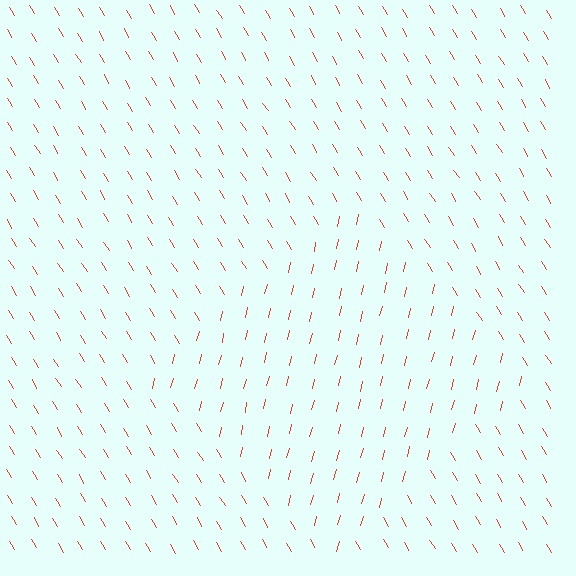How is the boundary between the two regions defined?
The boundary is defined purely by a change in line orientation (approximately 45 degrees difference). All lines are the same color and thickness.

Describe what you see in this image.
The image is filled with small red line segments. A diamond region in the image has lines oriented differently from the surrounding lines, creating a visible texture boundary.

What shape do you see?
I see a diamond.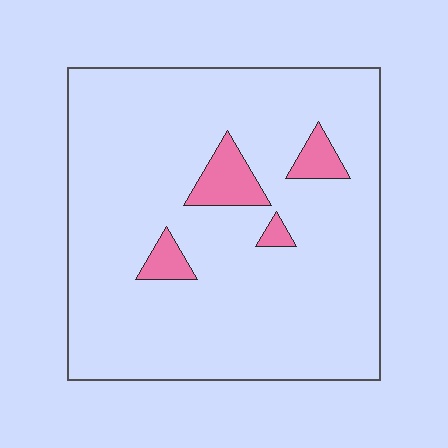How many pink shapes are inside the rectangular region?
4.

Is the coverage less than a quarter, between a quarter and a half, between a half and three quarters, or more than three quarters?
Less than a quarter.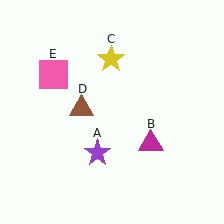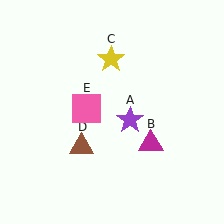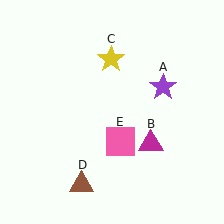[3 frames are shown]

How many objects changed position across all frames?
3 objects changed position: purple star (object A), brown triangle (object D), pink square (object E).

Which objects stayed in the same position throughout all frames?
Magenta triangle (object B) and yellow star (object C) remained stationary.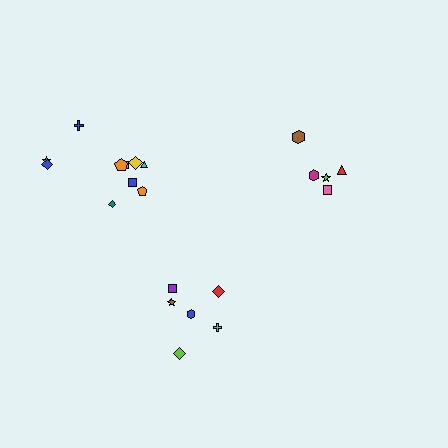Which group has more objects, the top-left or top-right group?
The top-left group.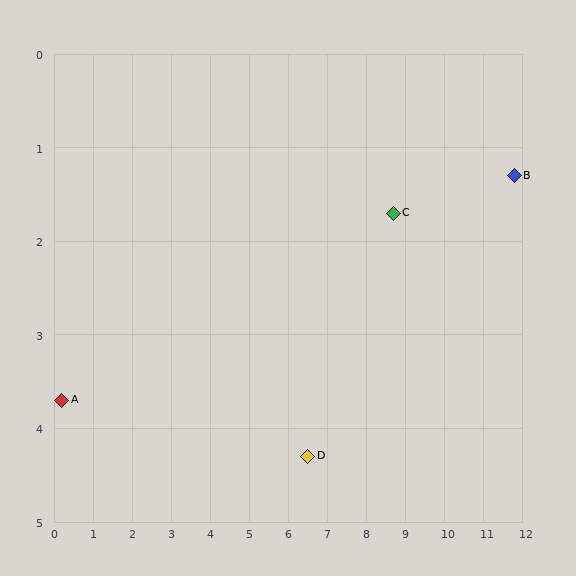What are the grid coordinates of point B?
Point B is at approximately (11.8, 1.3).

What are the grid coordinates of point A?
Point A is at approximately (0.2, 3.7).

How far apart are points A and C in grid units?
Points A and C are about 8.7 grid units apart.